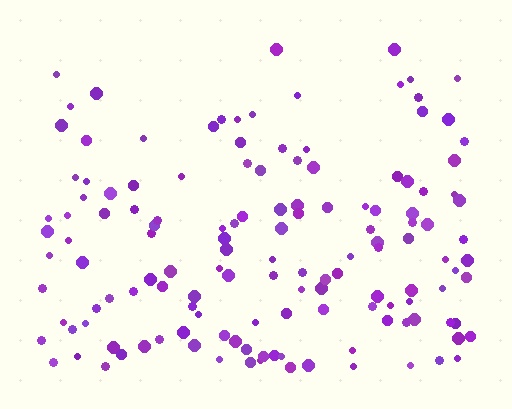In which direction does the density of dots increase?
From top to bottom, with the bottom side densest.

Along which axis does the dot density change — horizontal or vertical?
Vertical.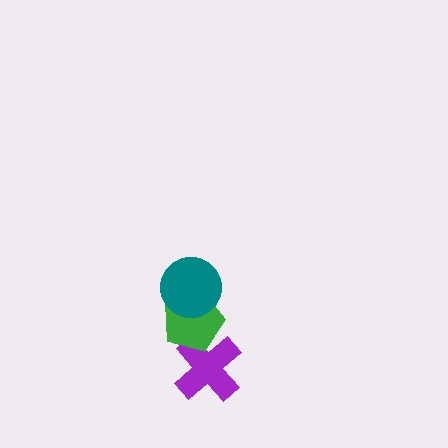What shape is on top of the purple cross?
The green pentagon is on top of the purple cross.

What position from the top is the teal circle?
The teal circle is 1st from the top.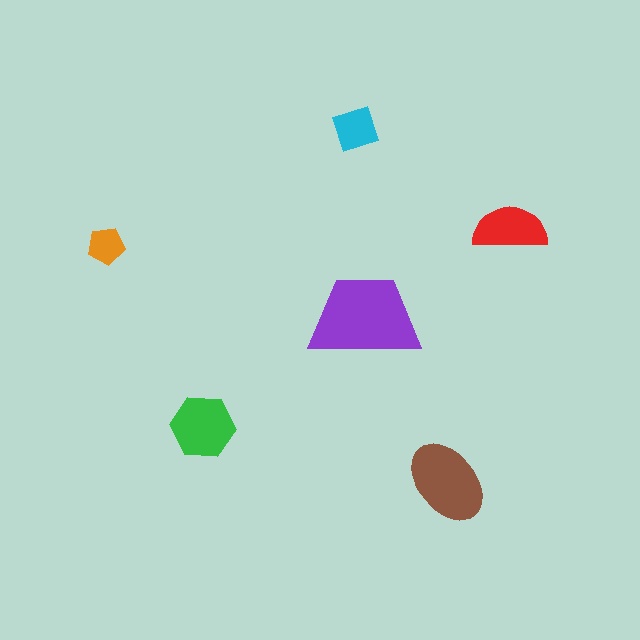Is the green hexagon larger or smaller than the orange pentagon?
Larger.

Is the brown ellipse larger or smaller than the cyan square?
Larger.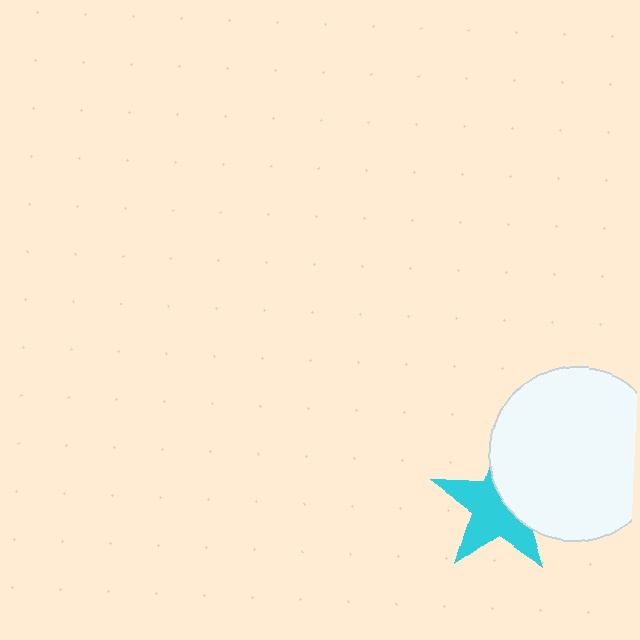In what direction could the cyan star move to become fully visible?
The cyan star could move left. That would shift it out from behind the white circle entirely.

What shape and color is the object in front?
The object in front is a white circle.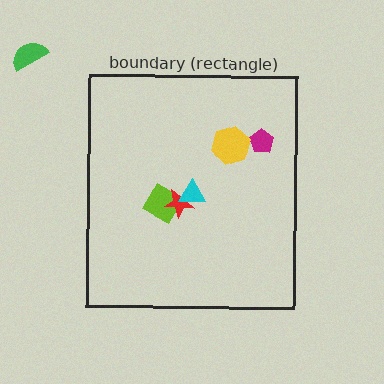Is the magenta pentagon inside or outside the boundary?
Inside.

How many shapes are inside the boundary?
5 inside, 1 outside.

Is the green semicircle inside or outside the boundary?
Outside.